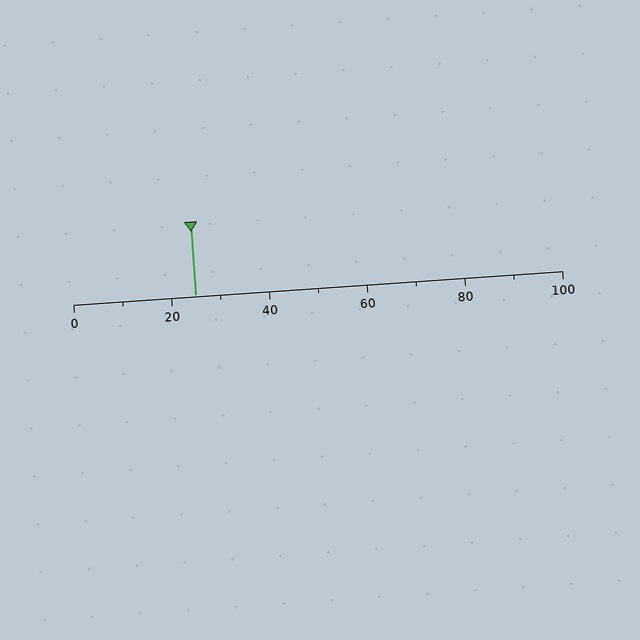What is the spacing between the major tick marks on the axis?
The major ticks are spaced 20 apart.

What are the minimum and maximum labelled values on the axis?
The axis runs from 0 to 100.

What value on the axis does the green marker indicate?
The marker indicates approximately 25.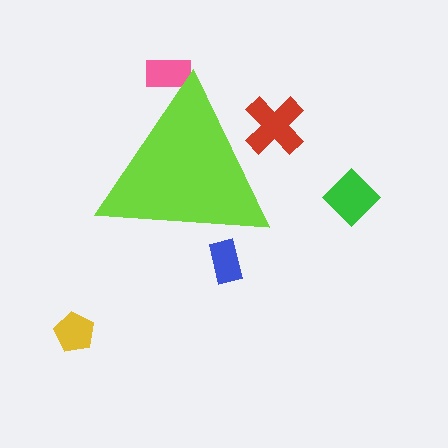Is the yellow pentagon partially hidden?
No, the yellow pentagon is fully visible.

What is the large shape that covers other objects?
A lime triangle.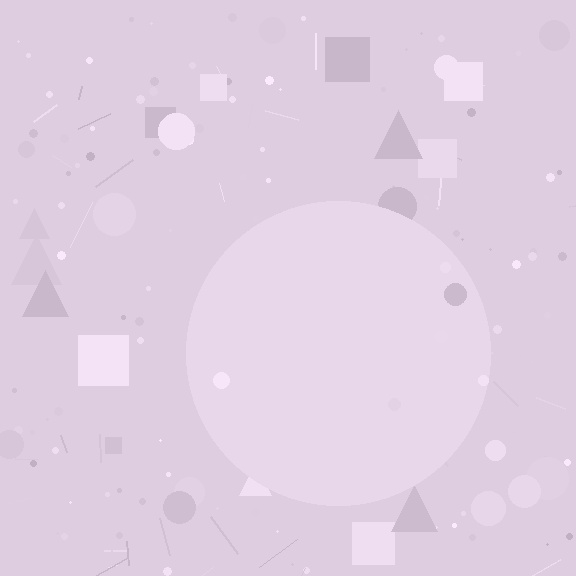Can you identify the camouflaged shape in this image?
The camouflaged shape is a circle.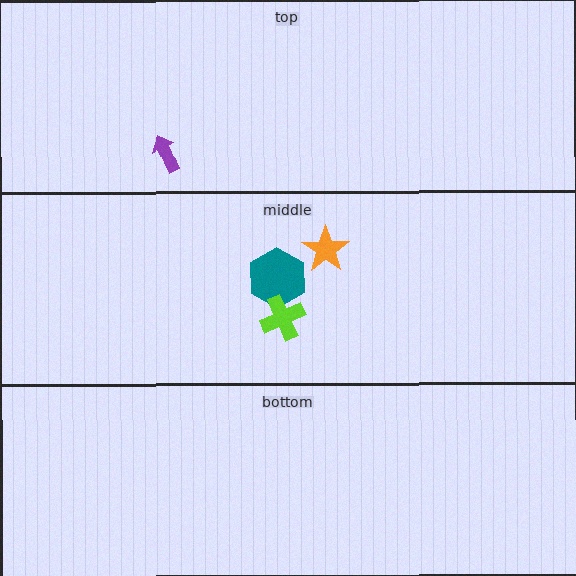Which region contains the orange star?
The middle region.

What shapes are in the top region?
The purple arrow.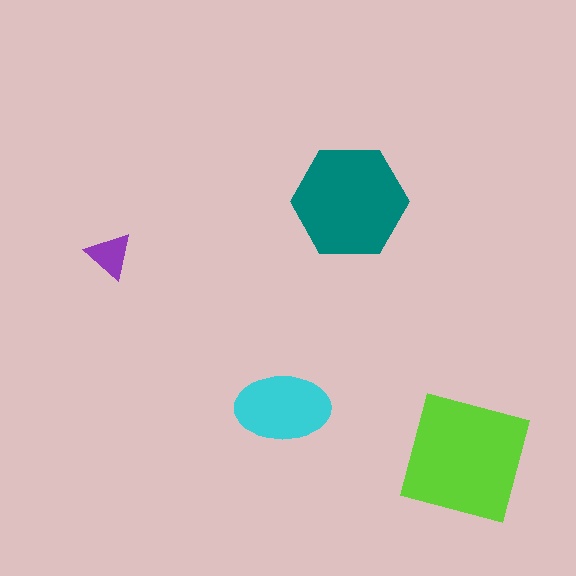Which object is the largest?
The lime square.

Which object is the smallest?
The purple triangle.